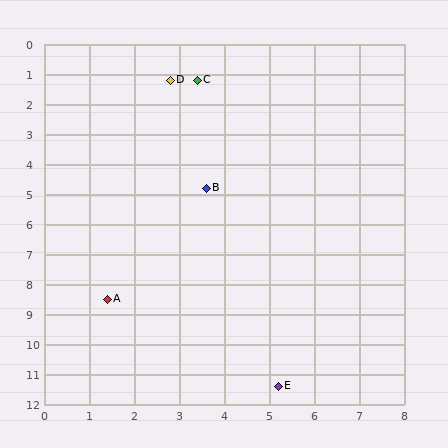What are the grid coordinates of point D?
Point D is at approximately (2.8, 1.2).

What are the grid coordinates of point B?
Point B is at approximately (3.6, 4.8).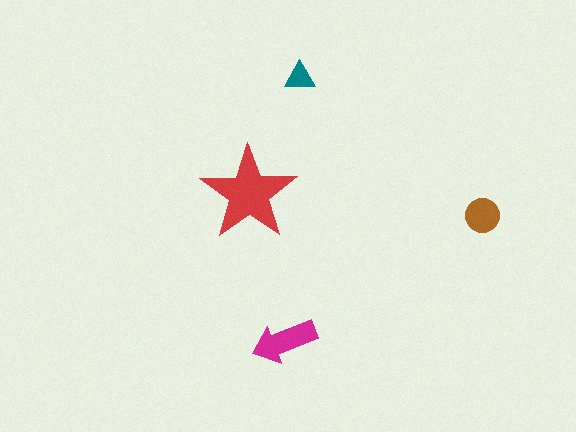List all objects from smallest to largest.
The teal triangle, the brown circle, the magenta arrow, the red star.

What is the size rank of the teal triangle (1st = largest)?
4th.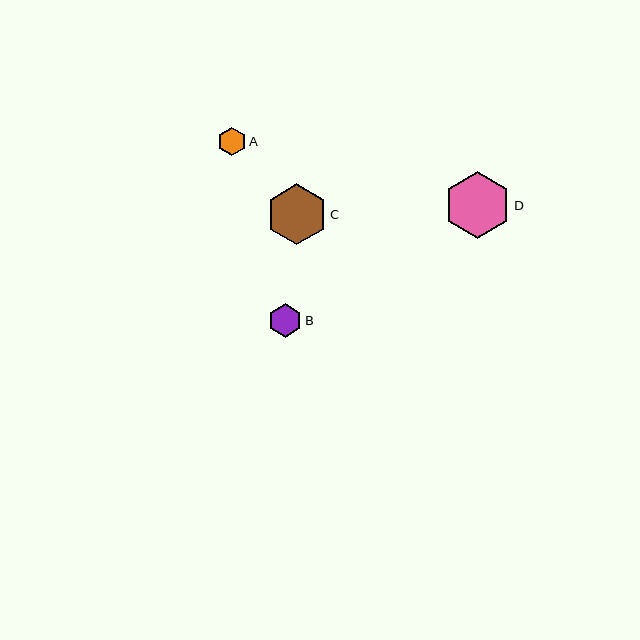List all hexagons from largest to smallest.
From largest to smallest: D, C, B, A.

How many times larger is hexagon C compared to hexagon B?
Hexagon C is approximately 1.8 times the size of hexagon B.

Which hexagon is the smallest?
Hexagon A is the smallest with a size of approximately 28 pixels.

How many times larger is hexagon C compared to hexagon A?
Hexagon C is approximately 2.1 times the size of hexagon A.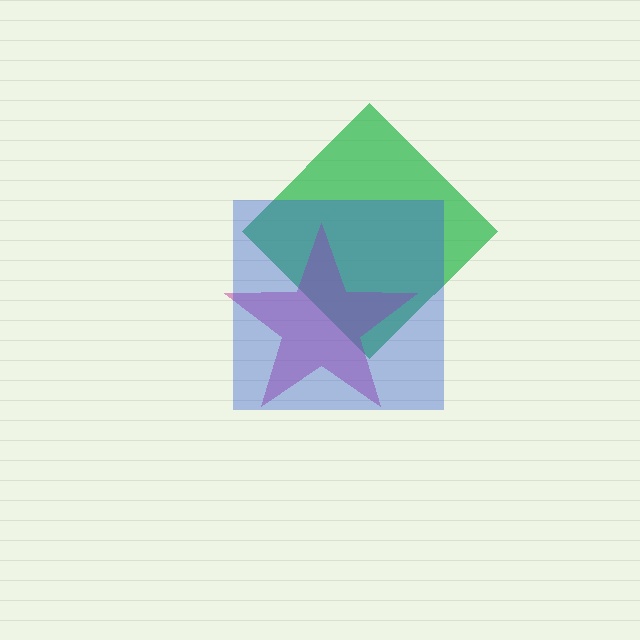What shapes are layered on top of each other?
The layered shapes are: a green diamond, a magenta star, a blue square.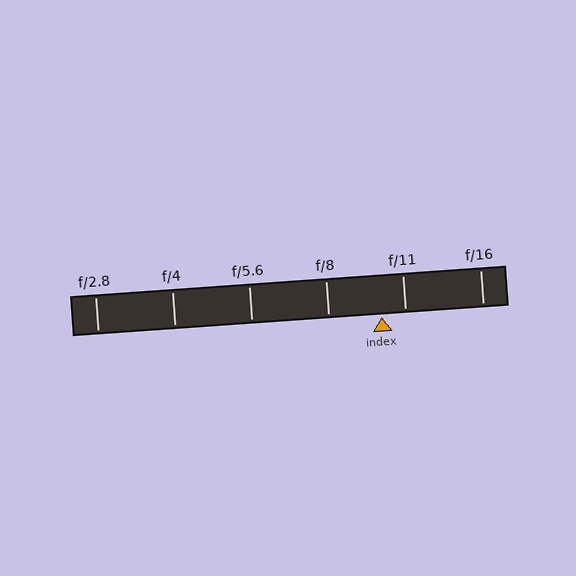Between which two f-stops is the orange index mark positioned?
The index mark is between f/8 and f/11.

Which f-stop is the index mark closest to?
The index mark is closest to f/11.